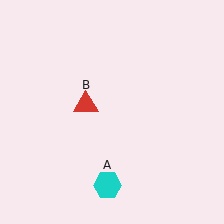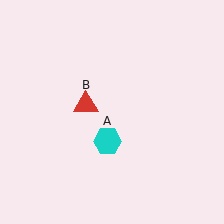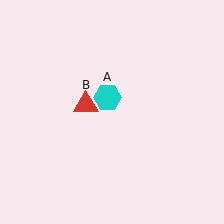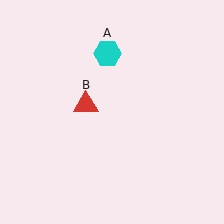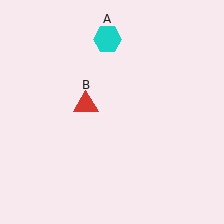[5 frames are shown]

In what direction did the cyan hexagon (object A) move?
The cyan hexagon (object A) moved up.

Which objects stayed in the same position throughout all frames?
Red triangle (object B) remained stationary.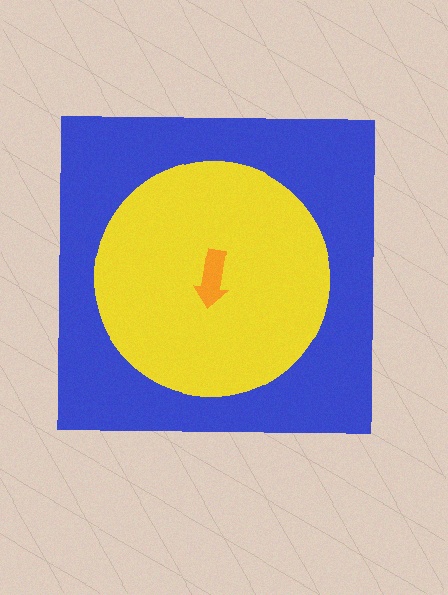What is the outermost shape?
The blue square.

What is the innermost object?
The orange arrow.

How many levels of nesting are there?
3.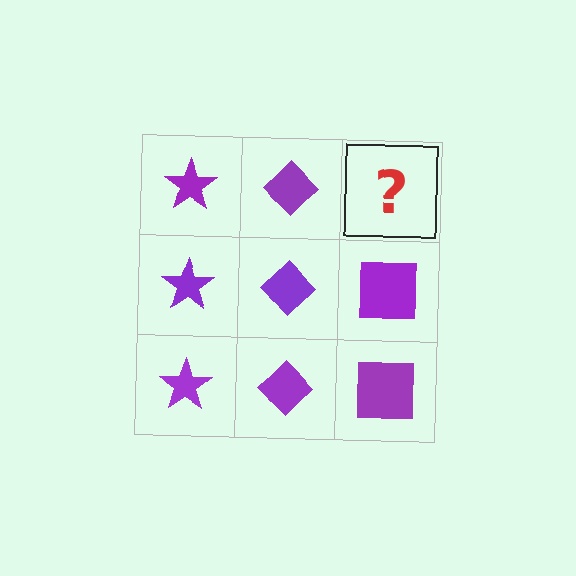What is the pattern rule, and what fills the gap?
The rule is that each column has a consistent shape. The gap should be filled with a purple square.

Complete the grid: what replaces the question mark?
The question mark should be replaced with a purple square.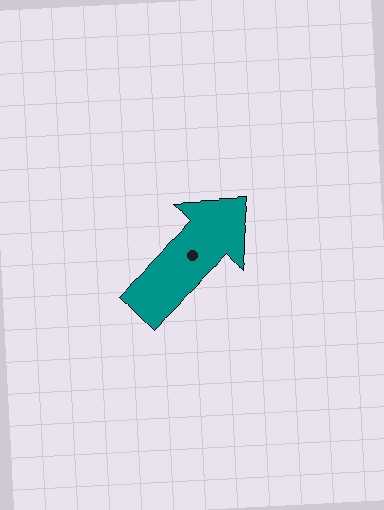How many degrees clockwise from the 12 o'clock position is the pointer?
Approximately 46 degrees.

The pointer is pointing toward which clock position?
Roughly 2 o'clock.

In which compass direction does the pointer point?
Northeast.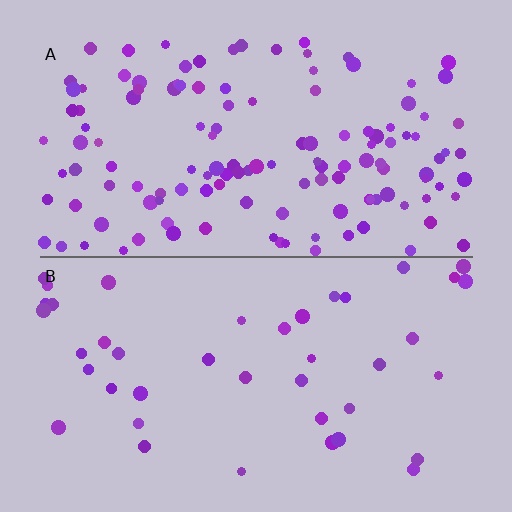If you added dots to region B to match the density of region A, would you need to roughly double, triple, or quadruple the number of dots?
Approximately triple.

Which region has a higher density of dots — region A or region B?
A (the top).